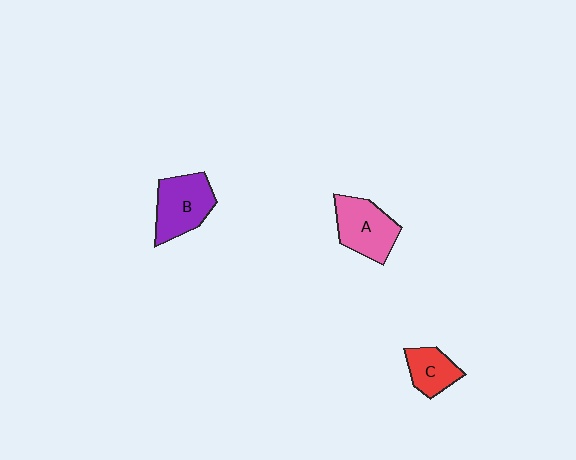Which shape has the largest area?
Shape B (purple).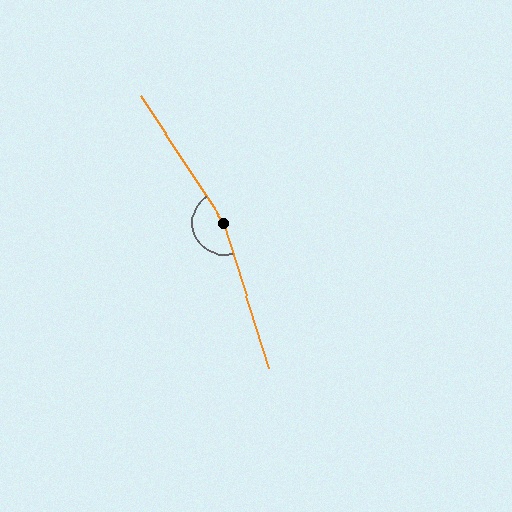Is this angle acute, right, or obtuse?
It is obtuse.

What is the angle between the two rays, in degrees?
Approximately 164 degrees.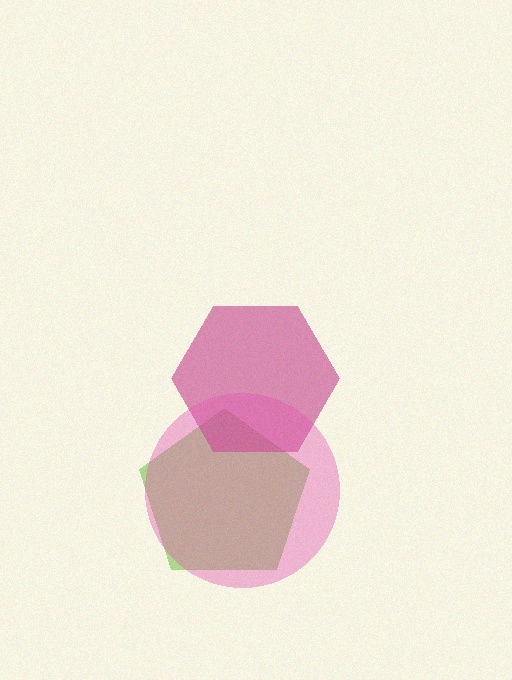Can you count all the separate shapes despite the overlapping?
Yes, there are 3 separate shapes.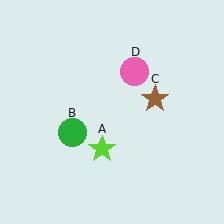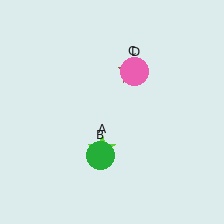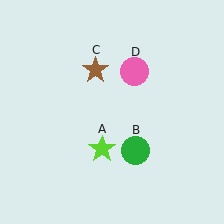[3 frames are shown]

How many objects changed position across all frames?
2 objects changed position: green circle (object B), brown star (object C).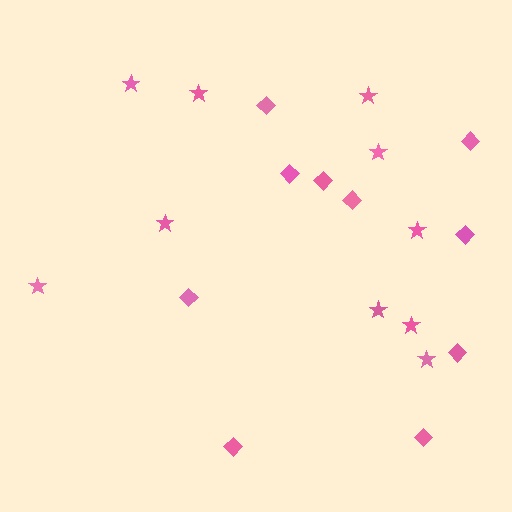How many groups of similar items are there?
There are 2 groups: one group of stars (10) and one group of diamonds (10).